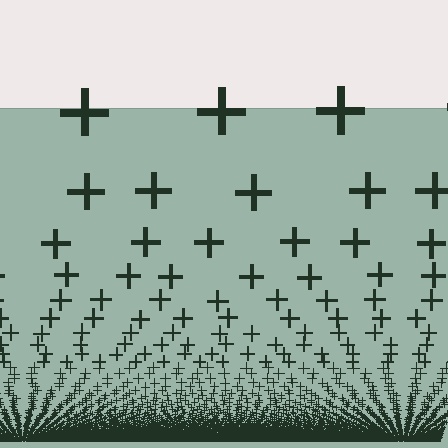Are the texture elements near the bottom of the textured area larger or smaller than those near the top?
Smaller. The gradient is inverted — elements near the bottom are smaller and denser.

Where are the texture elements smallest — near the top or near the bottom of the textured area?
Near the bottom.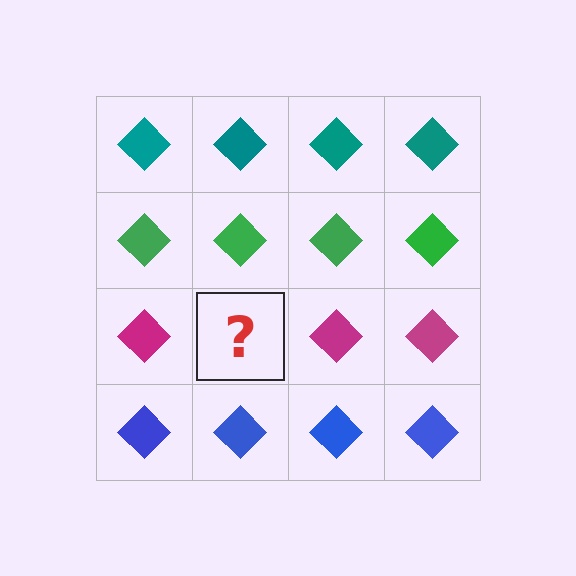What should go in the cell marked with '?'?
The missing cell should contain a magenta diamond.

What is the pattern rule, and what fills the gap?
The rule is that each row has a consistent color. The gap should be filled with a magenta diamond.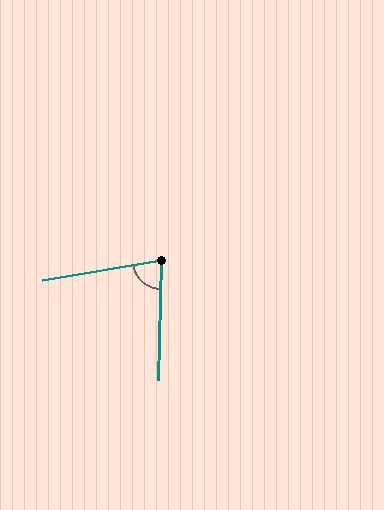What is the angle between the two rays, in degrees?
Approximately 79 degrees.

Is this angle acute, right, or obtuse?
It is acute.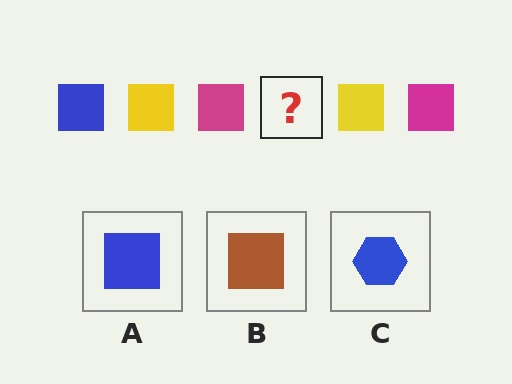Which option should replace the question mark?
Option A.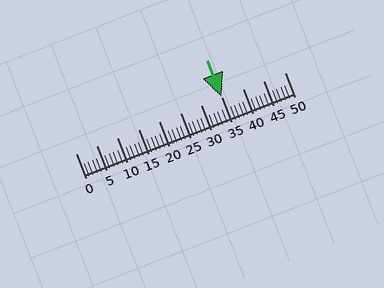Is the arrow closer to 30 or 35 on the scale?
The arrow is closer to 35.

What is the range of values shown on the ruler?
The ruler shows values from 0 to 50.